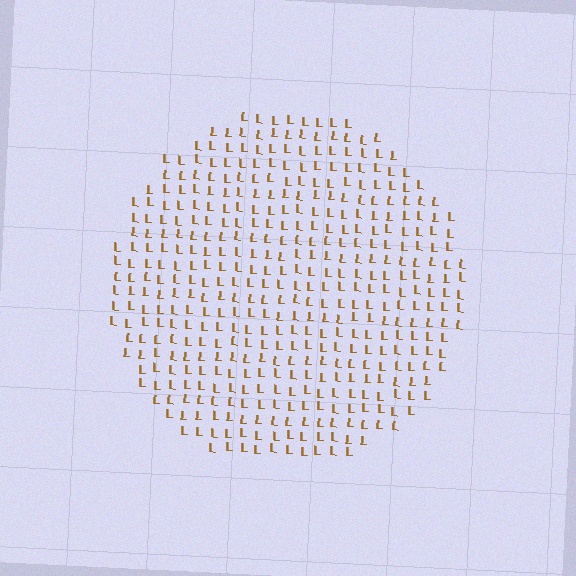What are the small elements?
The small elements are letter L's.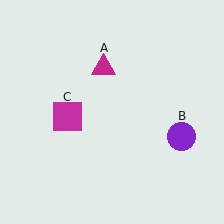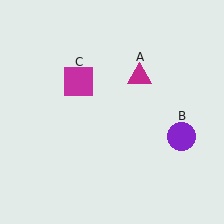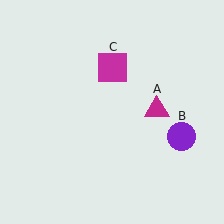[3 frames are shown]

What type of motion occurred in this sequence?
The magenta triangle (object A), magenta square (object C) rotated clockwise around the center of the scene.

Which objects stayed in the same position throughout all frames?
Purple circle (object B) remained stationary.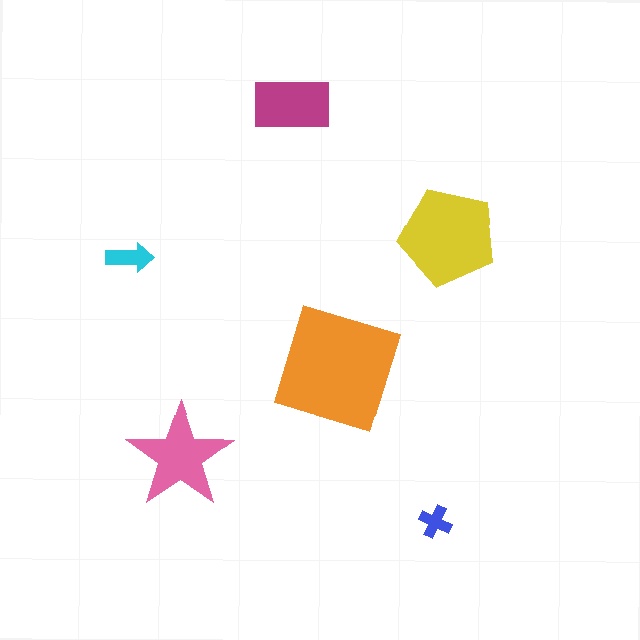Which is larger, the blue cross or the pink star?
The pink star.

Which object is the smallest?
The blue cross.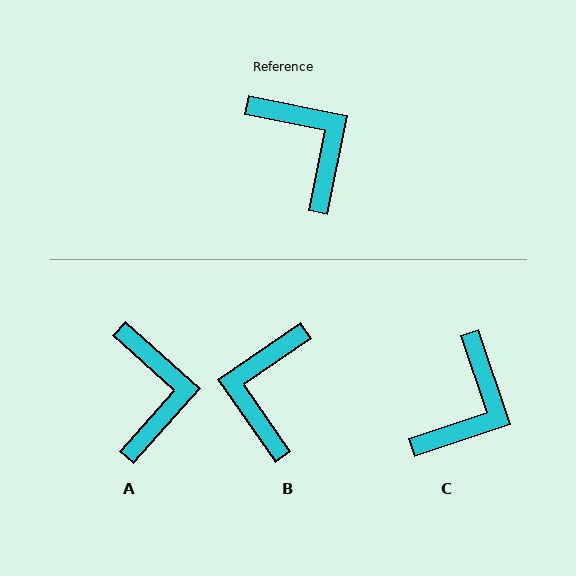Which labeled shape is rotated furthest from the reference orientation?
B, about 136 degrees away.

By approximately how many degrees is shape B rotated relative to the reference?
Approximately 136 degrees counter-clockwise.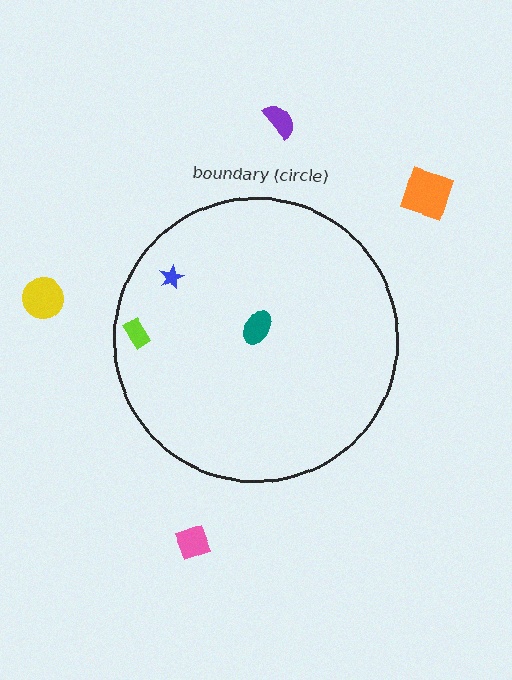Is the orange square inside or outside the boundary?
Outside.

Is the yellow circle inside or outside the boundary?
Outside.